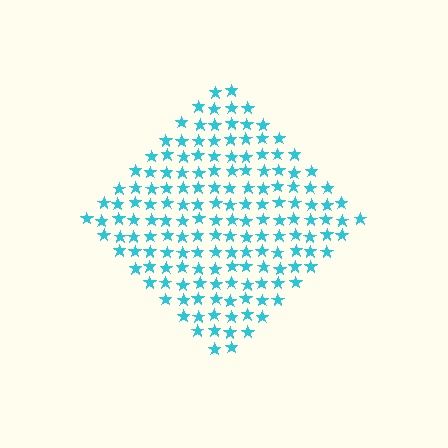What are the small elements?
The small elements are stars.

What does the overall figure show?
The overall figure shows a diamond.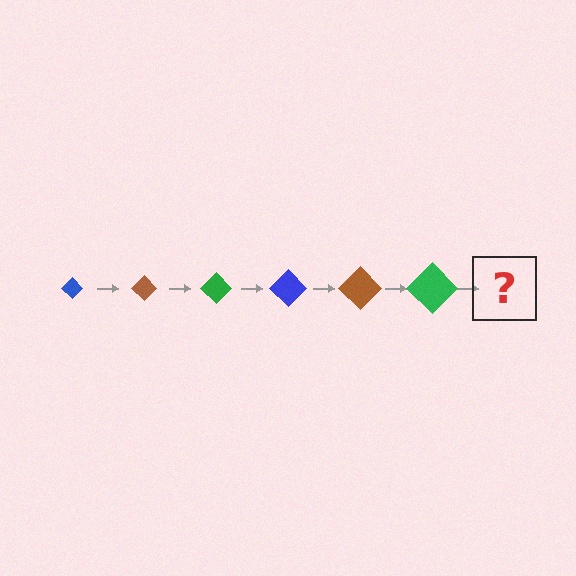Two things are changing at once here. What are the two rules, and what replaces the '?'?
The two rules are that the diamond grows larger each step and the color cycles through blue, brown, and green. The '?' should be a blue diamond, larger than the previous one.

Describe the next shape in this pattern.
It should be a blue diamond, larger than the previous one.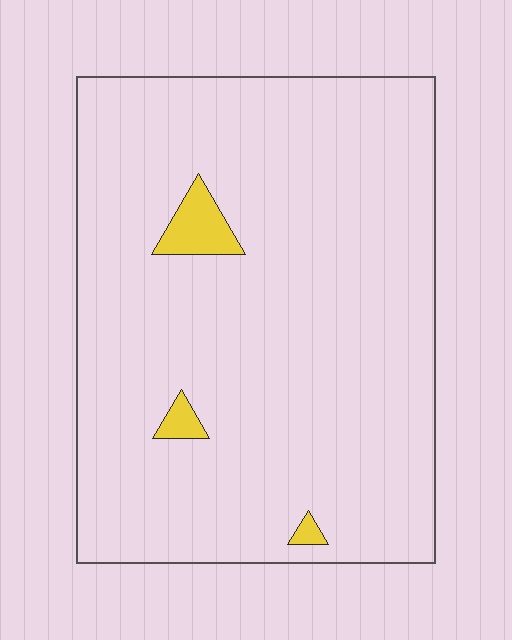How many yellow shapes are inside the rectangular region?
3.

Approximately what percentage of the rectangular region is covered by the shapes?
Approximately 5%.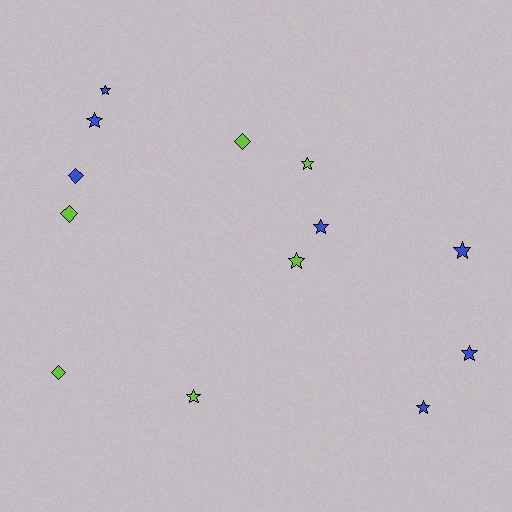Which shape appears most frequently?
Star, with 9 objects.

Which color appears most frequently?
Blue, with 7 objects.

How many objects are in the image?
There are 13 objects.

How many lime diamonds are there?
There are 3 lime diamonds.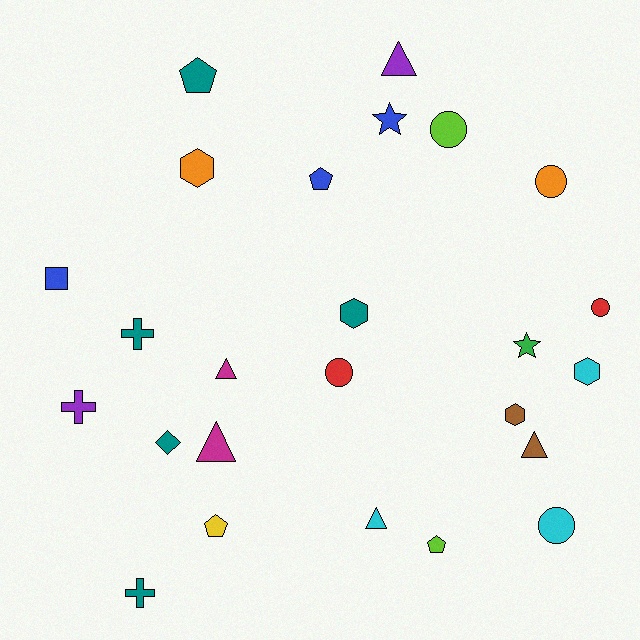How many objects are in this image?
There are 25 objects.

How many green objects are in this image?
There is 1 green object.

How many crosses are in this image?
There are 3 crosses.